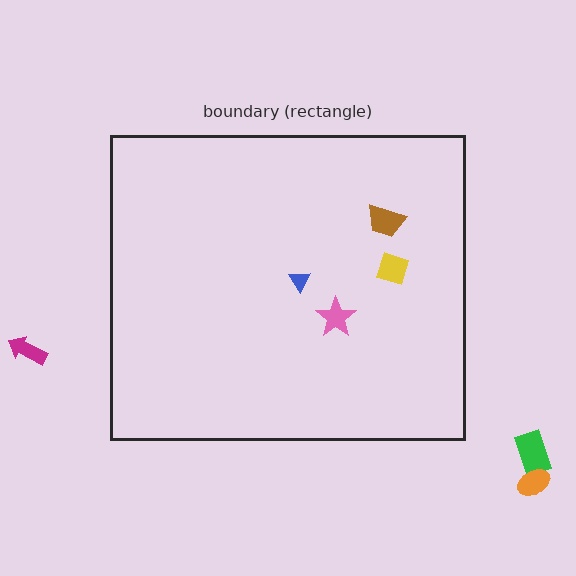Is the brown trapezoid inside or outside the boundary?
Inside.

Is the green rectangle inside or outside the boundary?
Outside.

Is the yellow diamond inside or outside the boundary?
Inside.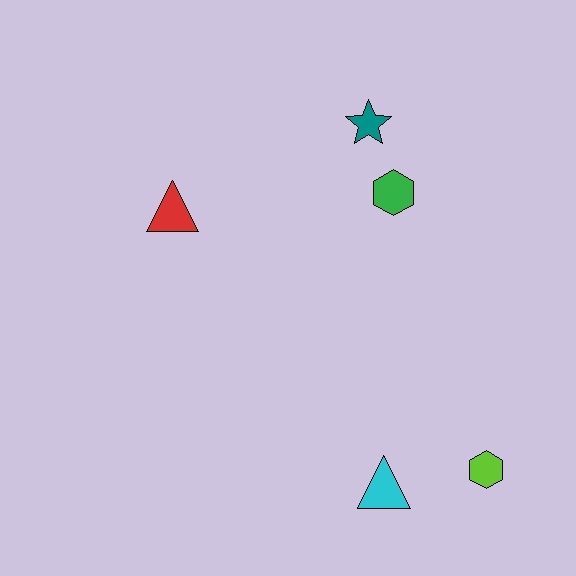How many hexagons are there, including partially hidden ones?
There are 2 hexagons.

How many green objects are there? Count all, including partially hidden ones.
There is 1 green object.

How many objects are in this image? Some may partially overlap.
There are 5 objects.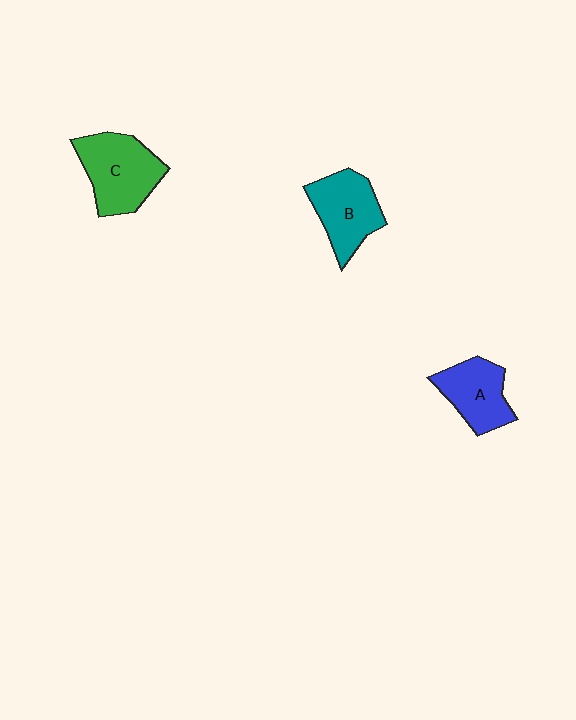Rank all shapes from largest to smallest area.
From largest to smallest: C (green), B (teal), A (blue).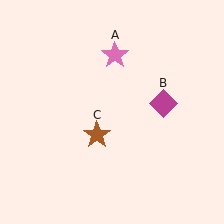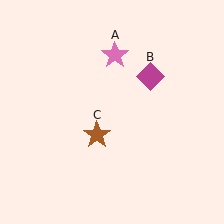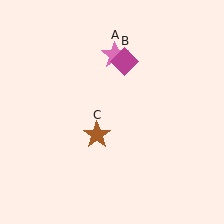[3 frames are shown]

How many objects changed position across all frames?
1 object changed position: magenta diamond (object B).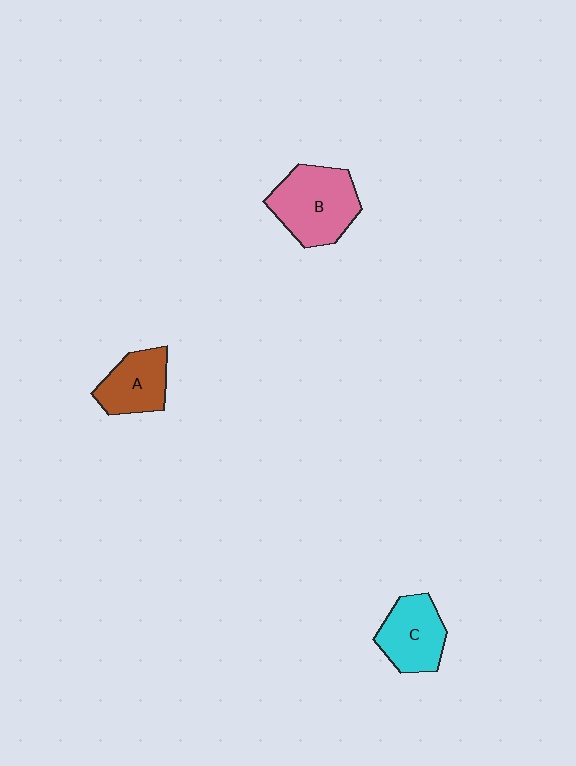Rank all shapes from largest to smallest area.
From largest to smallest: B (pink), C (cyan), A (brown).